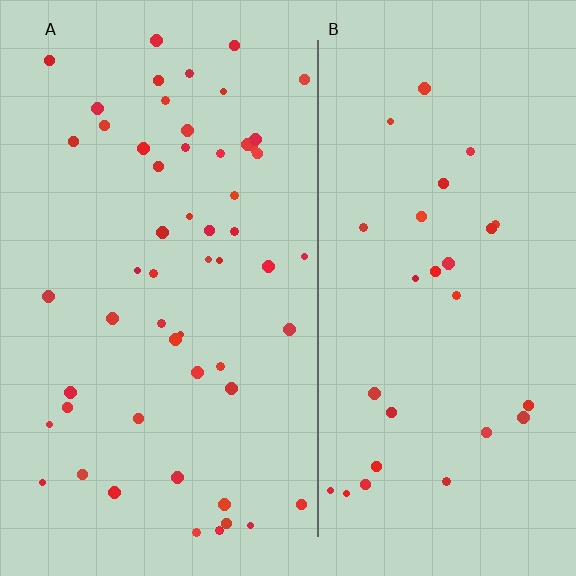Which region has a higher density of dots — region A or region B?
A (the left).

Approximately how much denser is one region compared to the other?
Approximately 2.0× — region A over region B.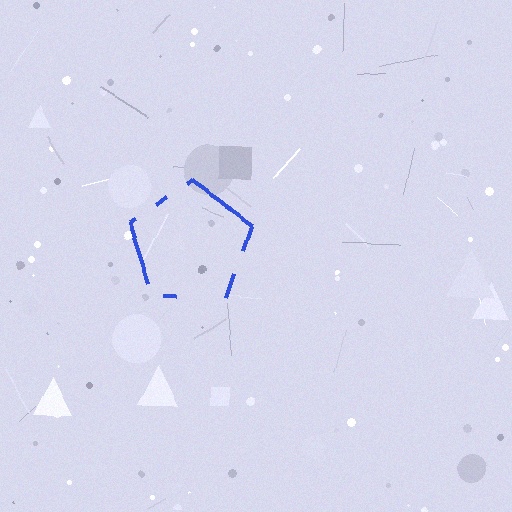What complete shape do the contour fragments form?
The contour fragments form a pentagon.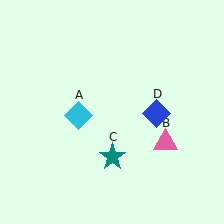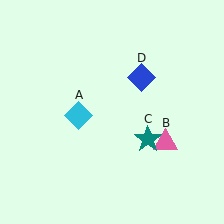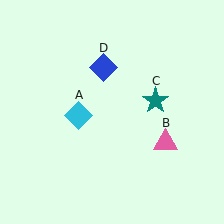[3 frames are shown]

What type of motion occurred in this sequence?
The teal star (object C), blue diamond (object D) rotated counterclockwise around the center of the scene.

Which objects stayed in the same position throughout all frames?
Cyan diamond (object A) and pink triangle (object B) remained stationary.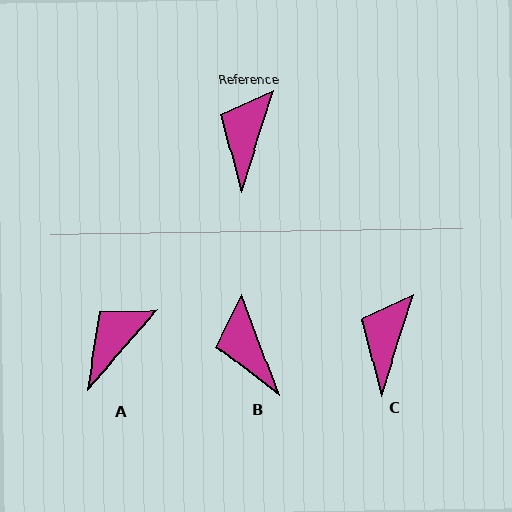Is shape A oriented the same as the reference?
No, it is off by about 24 degrees.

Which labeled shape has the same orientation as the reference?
C.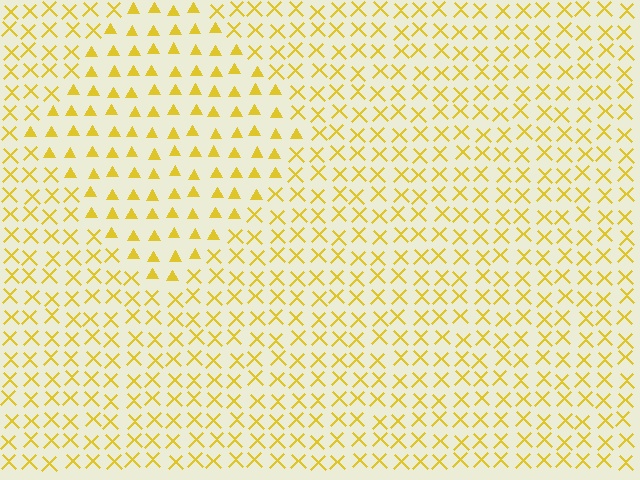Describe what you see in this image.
The image is filled with small yellow elements arranged in a uniform grid. A diamond-shaped region contains triangles, while the surrounding area contains X marks. The boundary is defined purely by the change in element shape.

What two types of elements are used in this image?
The image uses triangles inside the diamond region and X marks outside it.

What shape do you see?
I see a diamond.